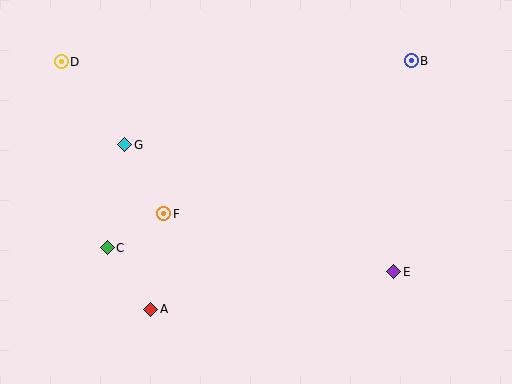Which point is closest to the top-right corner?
Point B is closest to the top-right corner.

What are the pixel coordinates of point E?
Point E is at (394, 272).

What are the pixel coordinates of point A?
Point A is at (151, 309).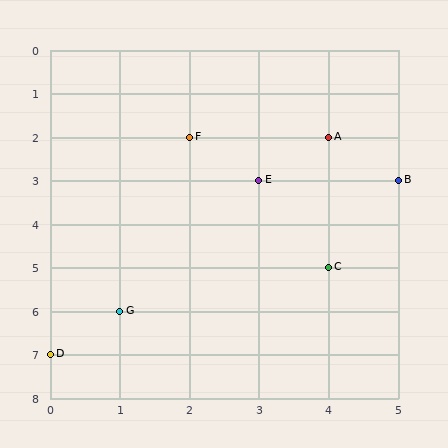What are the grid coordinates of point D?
Point D is at grid coordinates (0, 7).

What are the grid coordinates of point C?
Point C is at grid coordinates (4, 5).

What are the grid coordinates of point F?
Point F is at grid coordinates (2, 2).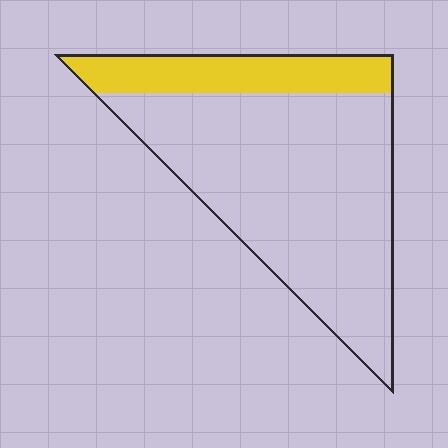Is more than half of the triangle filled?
No.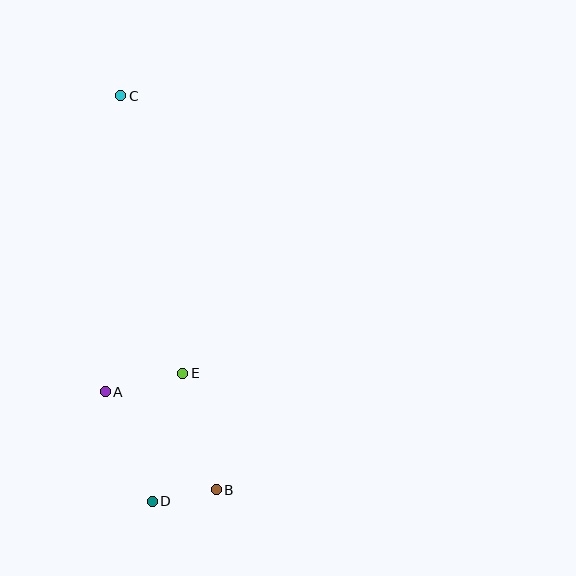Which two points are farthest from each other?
Points C and D are farthest from each other.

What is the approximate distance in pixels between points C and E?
The distance between C and E is approximately 284 pixels.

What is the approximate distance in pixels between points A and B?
The distance between A and B is approximately 148 pixels.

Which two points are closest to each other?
Points B and D are closest to each other.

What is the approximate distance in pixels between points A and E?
The distance between A and E is approximately 80 pixels.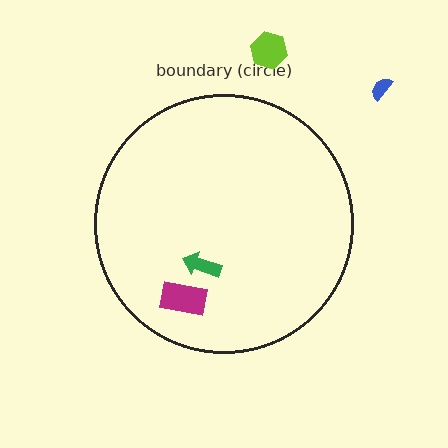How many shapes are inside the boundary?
2 inside, 2 outside.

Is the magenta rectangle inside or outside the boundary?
Inside.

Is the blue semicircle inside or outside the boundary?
Outside.